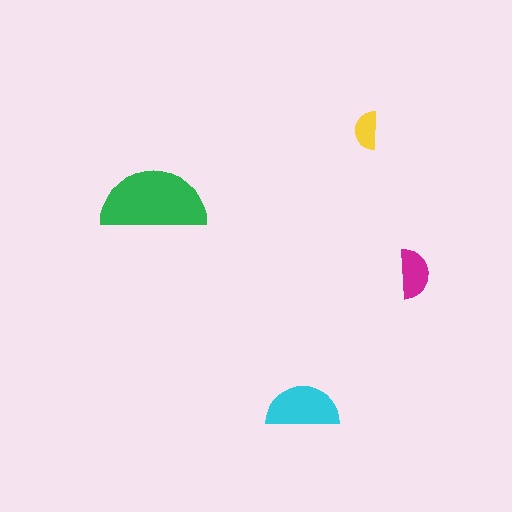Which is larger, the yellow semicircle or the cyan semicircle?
The cyan one.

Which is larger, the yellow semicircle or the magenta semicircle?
The magenta one.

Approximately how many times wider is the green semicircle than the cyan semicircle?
About 1.5 times wider.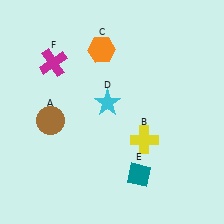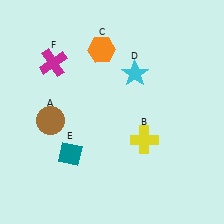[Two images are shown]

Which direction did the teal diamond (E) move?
The teal diamond (E) moved left.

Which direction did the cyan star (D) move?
The cyan star (D) moved up.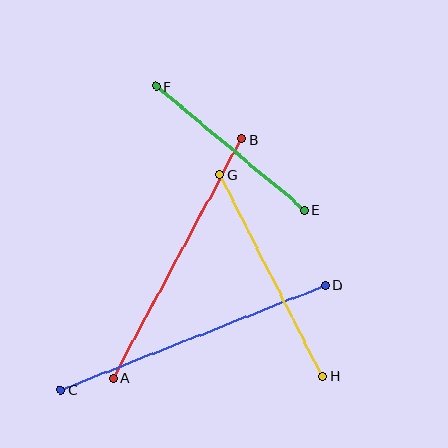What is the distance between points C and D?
The distance is approximately 284 pixels.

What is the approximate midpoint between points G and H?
The midpoint is at approximately (271, 275) pixels.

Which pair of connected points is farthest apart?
Points C and D are farthest apart.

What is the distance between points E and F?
The distance is approximately 193 pixels.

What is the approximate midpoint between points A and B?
The midpoint is at approximately (177, 258) pixels.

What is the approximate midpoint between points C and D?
The midpoint is at approximately (193, 338) pixels.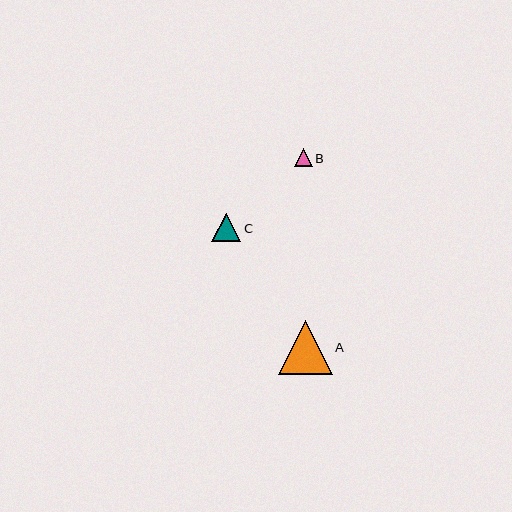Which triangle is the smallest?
Triangle B is the smallest with a size of approximately 17 pixels.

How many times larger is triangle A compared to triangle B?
Triangle A is approximately 3.1 times the size of triangle B.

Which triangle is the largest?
Triangle A is the largest with a size of approximately 54 pixels.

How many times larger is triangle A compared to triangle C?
Triangle A is approximately 1.9 times the size of triangle C.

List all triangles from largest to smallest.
From largest to smallest: A, C, B.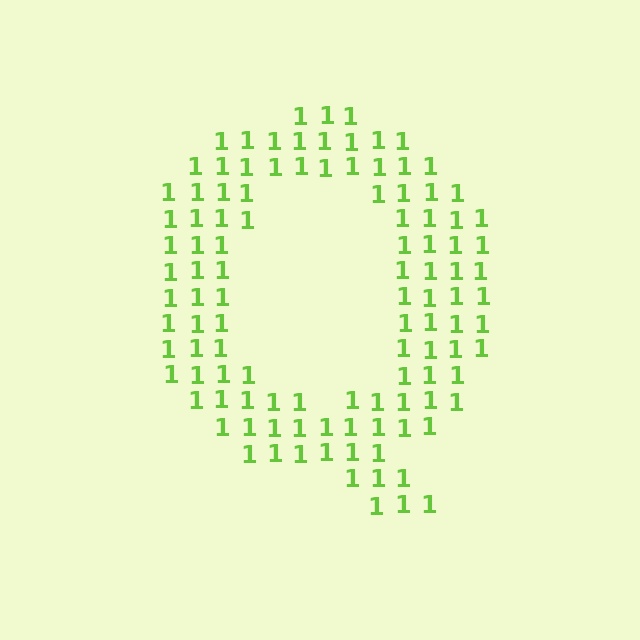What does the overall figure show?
The overall figure shows the letter Q.